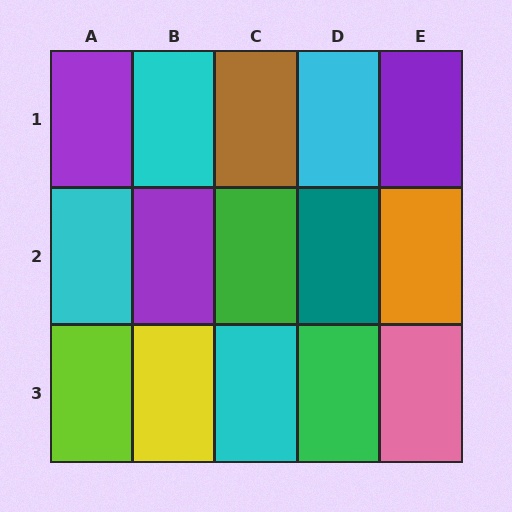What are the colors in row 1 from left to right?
Purple, cyan, brown, cyan, purple.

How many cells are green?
2 cells are green.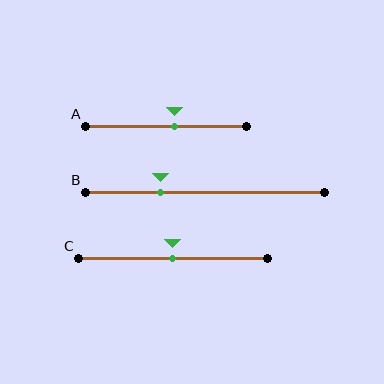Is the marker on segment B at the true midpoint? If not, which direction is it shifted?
No, the marker on segment B is shifted to the left by about 19% of the segment length.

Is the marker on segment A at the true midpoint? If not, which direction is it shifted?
No, the marker on segment A is shifted to the right by about 5% of the segment length.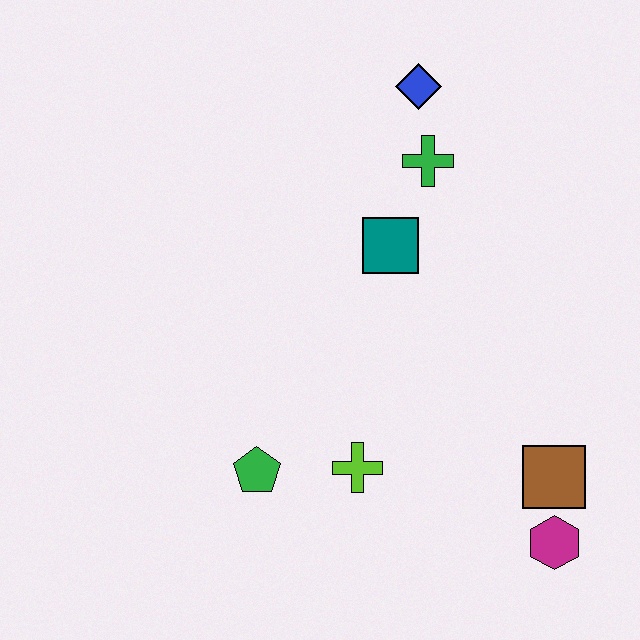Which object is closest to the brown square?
The magenta hexagon is closest to the brown square.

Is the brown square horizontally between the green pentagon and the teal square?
No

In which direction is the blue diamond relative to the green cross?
The blue diamond is above the green cross.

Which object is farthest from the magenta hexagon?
The blue diamond is farthest from the magenta hexagon.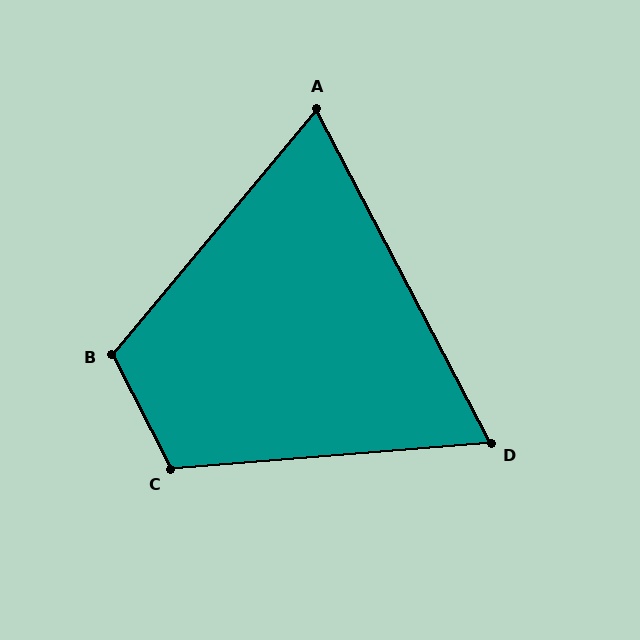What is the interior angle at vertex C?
Approximately 113 degrees (obtuse).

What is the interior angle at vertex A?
Approximately 67 degrees (acute).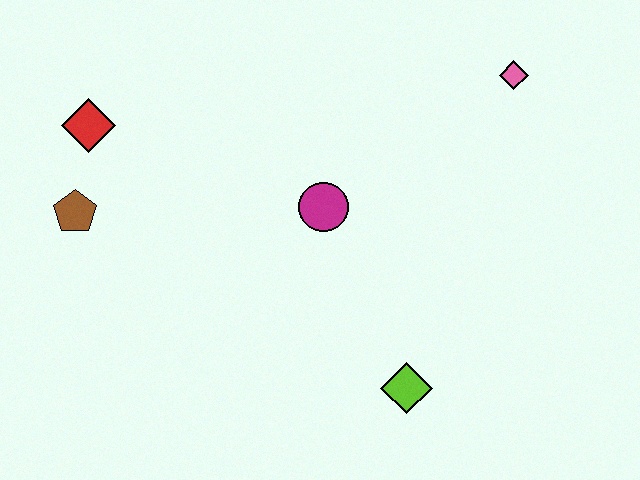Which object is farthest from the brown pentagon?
The pink diamond is farthest from the brown pentagon.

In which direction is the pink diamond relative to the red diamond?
The pink diamond is to the right of the red diamond.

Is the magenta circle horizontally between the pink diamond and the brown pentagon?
Yes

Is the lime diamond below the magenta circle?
Yes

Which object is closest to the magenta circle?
The lime diamond is closest to the magenta circle.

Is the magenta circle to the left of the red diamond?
No